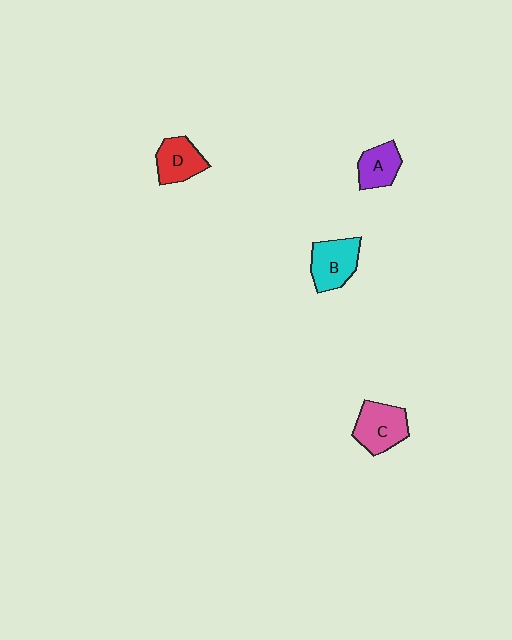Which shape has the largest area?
Shape C (pink).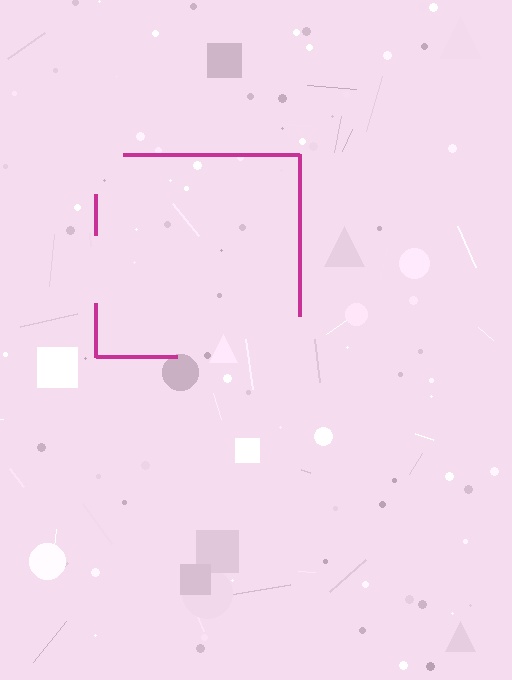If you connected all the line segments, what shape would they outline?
They would outline a square.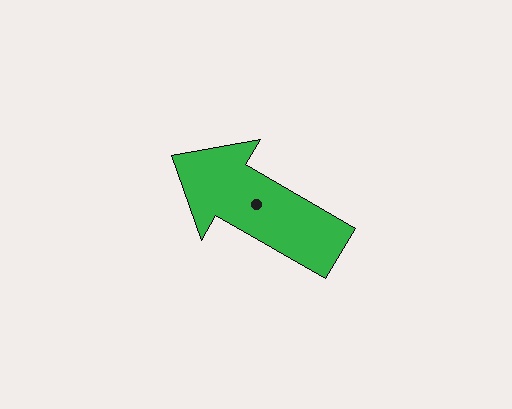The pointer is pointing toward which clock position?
Roughly 10 o'clock.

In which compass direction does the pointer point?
Northwest.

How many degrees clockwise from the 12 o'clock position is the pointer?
Approximately 300 degrees.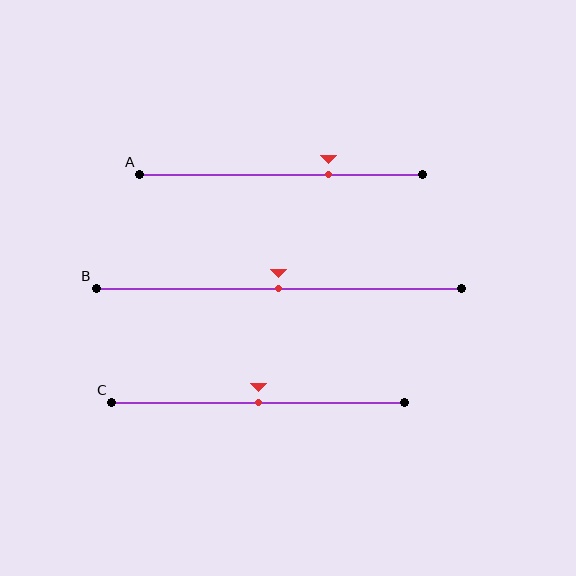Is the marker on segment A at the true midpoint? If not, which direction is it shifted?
No, the marker on segment A is shifted to the right by about 17% of the segment length.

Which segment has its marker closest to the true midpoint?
Segment B has its marker closest to the true midpoint.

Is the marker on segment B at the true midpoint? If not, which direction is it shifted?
Yes, the marker on segment B is at the true midpoint.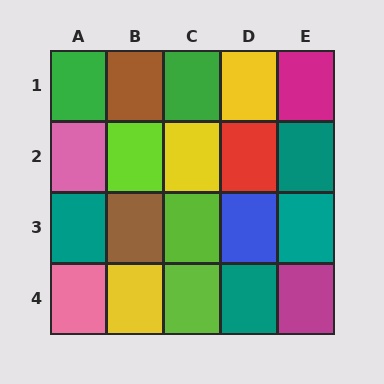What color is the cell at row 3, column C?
Lime.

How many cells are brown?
2 cells are brown.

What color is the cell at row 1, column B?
Brown.